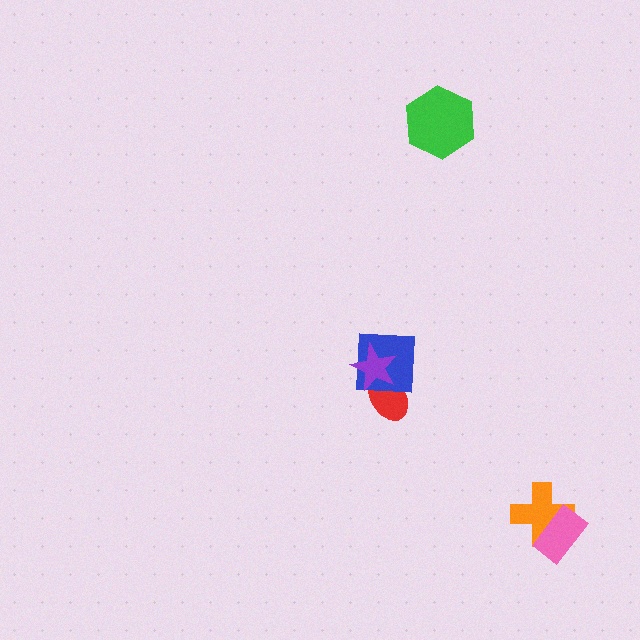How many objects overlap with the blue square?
2 objects overlap with the blue square.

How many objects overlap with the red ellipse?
2 objects overlap with the red ellipse.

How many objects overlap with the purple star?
2 objects overlap with the purple star.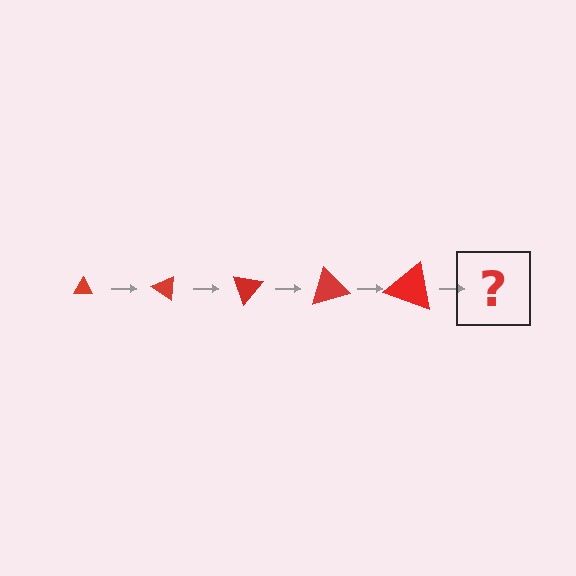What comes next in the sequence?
The next element should be a triangle, larger than the previous one and rotated 175 degrees from the start.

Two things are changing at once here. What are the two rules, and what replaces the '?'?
The two rules are that the triangle grows larger each step and it rotates 35 degrees each step. The '?' should be a triangle, larger than the previous one and rotated 175 degrees from the start.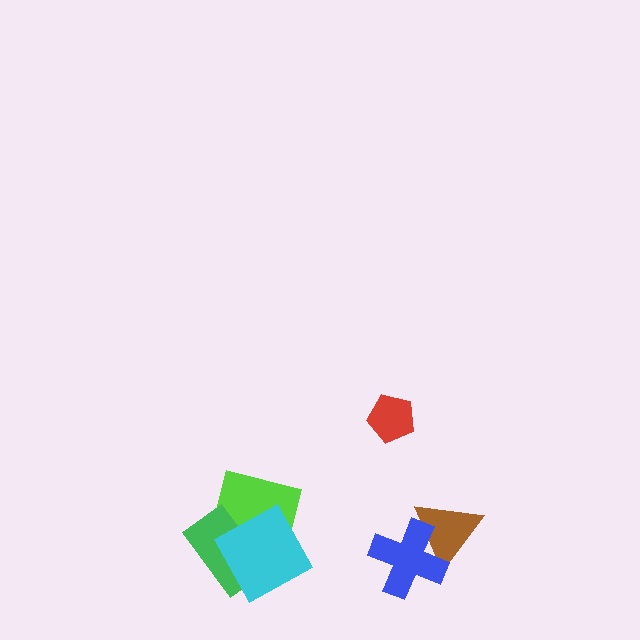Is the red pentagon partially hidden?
No, no other shape covers it.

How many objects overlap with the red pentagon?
0 objects overlap with the red pentagon.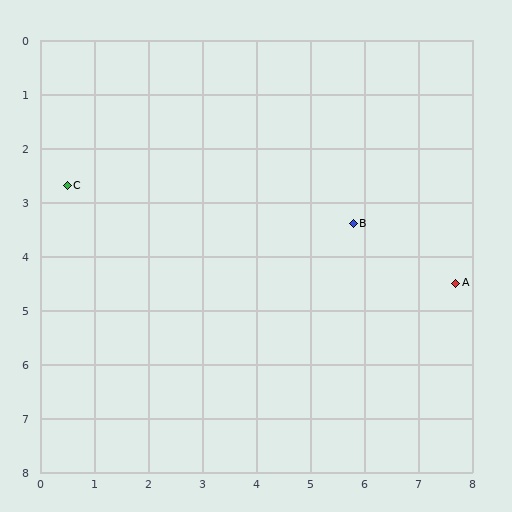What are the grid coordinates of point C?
Point C is at approximately (0.5, 2.7).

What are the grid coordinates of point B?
Point B is at approximately (5.8, 3.4).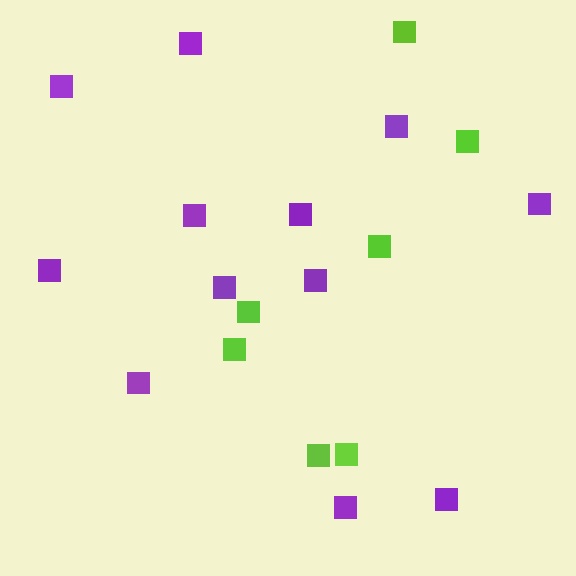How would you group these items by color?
There are 2 groups: one group of purple squares (12) and one group of lime squares (7).